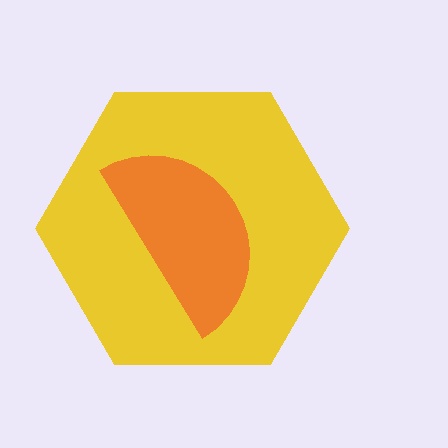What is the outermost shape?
The yellow hexagon.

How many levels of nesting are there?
2.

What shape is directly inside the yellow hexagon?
The orange semicircle.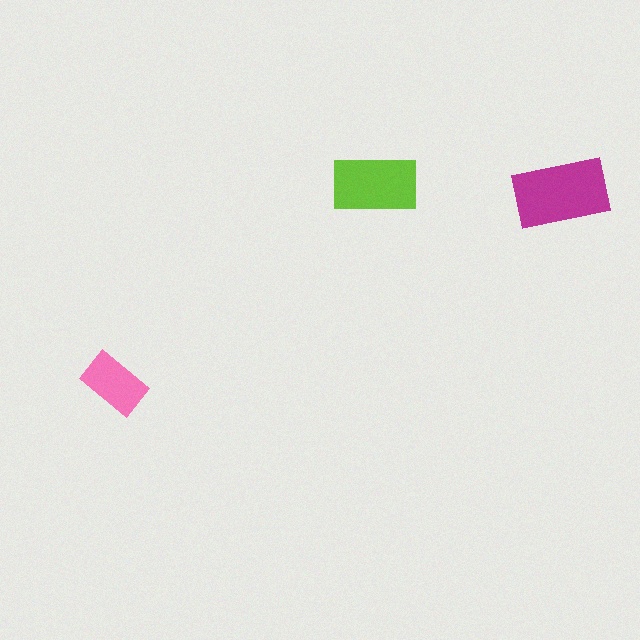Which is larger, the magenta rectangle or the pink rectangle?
The magenta one.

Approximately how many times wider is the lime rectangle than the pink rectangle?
About 1.5 times wider.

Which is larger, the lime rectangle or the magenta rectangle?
The magenta one.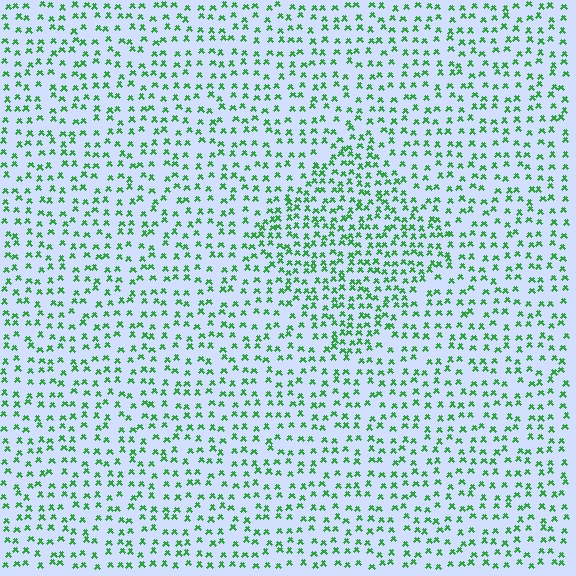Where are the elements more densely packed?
The elements are more densely packed inside the diamond boundary.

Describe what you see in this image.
The image contains small green elements arranged at two different densities. A diamond-shaped region is visible where the elements are more densely packed than the surrounding area.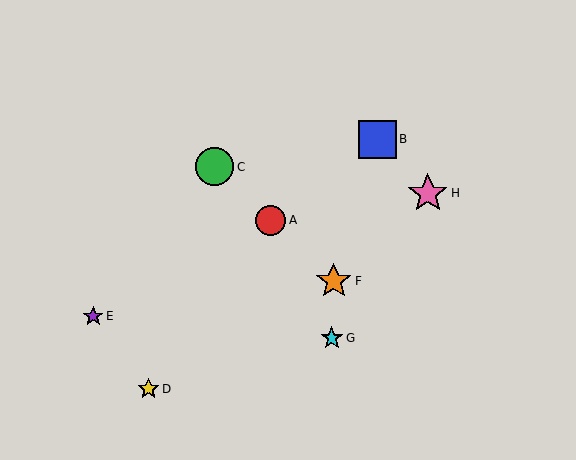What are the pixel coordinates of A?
Object A is at (271, 220).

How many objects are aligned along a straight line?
3 objects (A, C, F) are aligned along a straight line.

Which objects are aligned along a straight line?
Objects A, C, F are aligned along a straight line.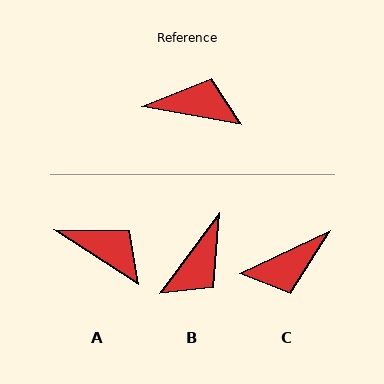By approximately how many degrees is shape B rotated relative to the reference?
Approximately 117 degrees clockwise.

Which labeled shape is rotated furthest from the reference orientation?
C, about 145 degrees away.